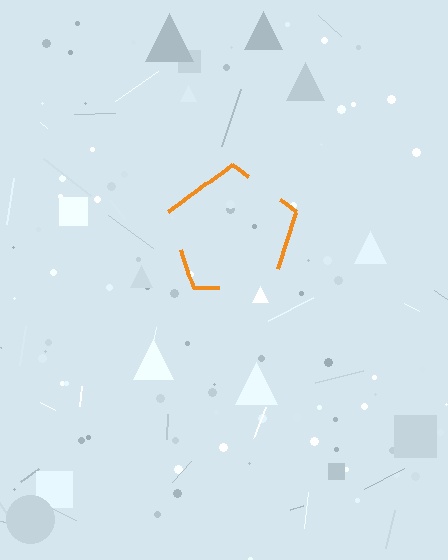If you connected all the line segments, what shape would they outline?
They would outline a pentagon.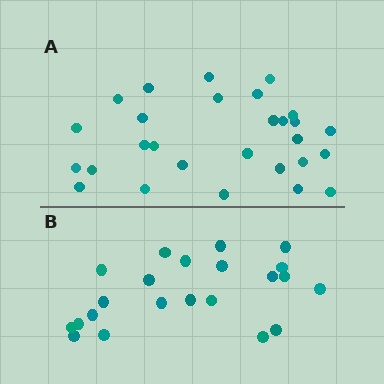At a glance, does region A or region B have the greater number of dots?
Region A (the top region) has more dots.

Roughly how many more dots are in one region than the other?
Region A has about 6 more dots than region B.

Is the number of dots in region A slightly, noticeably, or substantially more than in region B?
Region A has noticeably more, but not dramatically so. The ratio is roughly 1.3 to 1.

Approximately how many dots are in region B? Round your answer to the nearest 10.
About 20 dots. (The exact count is 22, which rounds to 20.)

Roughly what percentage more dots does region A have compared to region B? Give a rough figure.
About 25% more.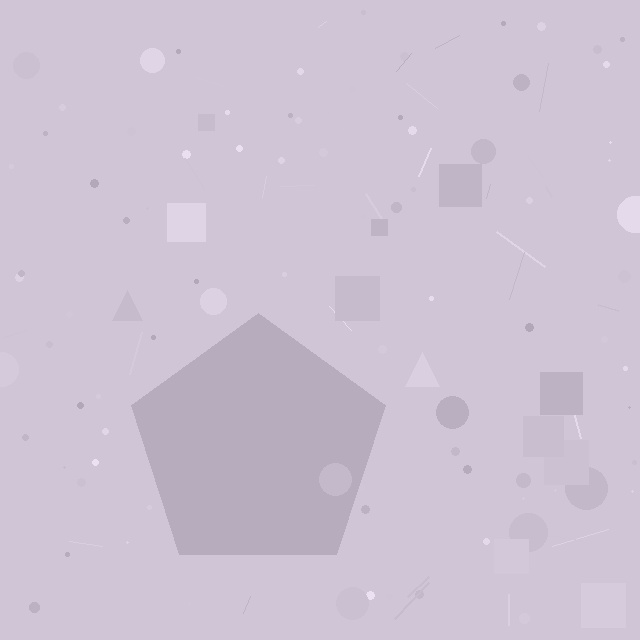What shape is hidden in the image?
A pentagon is hidden in the image.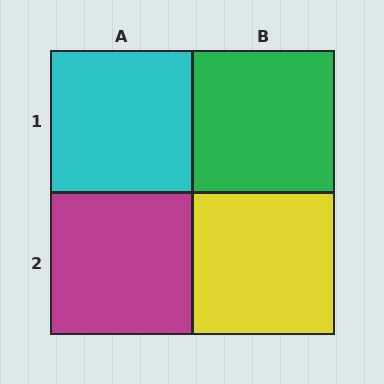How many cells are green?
1 cell is green.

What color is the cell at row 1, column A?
Cyan.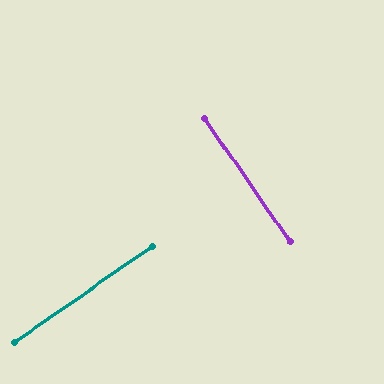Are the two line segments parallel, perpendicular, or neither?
Perpendicular — they meet at approximately 90°.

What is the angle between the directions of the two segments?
Approximately 90 degrees.